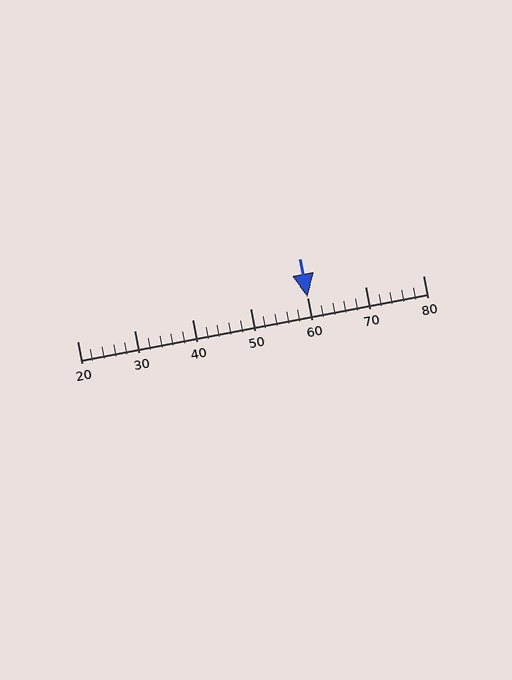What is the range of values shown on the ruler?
The ruler shows values from 20 to 80.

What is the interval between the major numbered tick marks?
The major tick marks are spaced 10 units apart.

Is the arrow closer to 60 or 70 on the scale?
The arrow is closer to 60.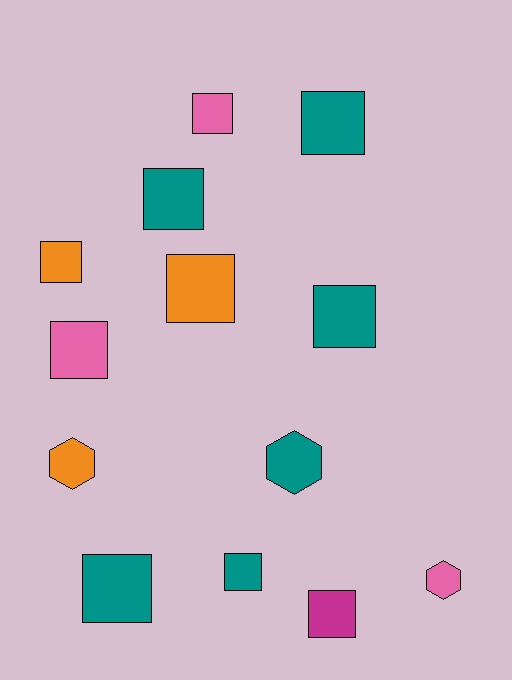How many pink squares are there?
There are 2 pink squares.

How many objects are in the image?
There are 13 objects.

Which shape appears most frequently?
Square, with 10 objects.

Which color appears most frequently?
Teal, with 6 objects.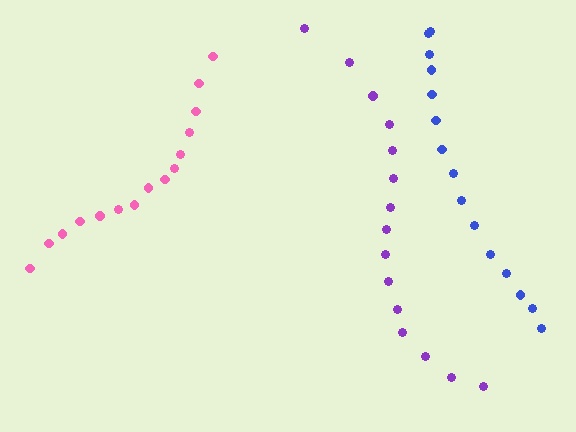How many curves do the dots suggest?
There are 3 distinct paths.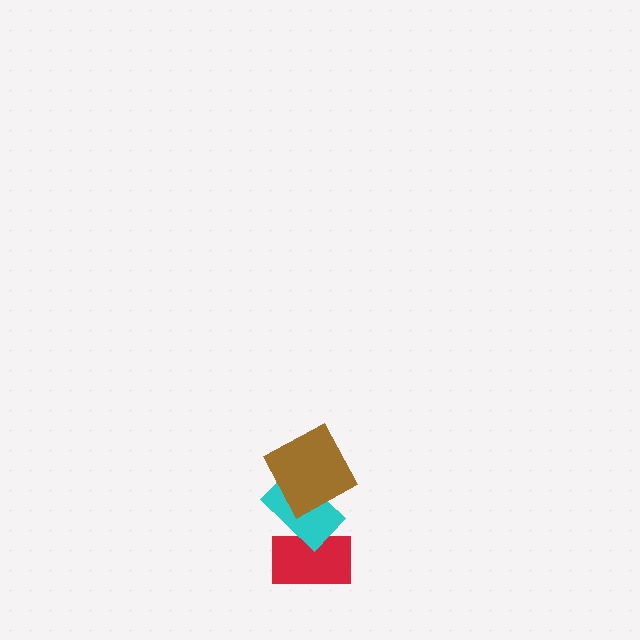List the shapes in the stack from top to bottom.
From top to bottom: the brown square, the cyan rectangle, the red rectangle.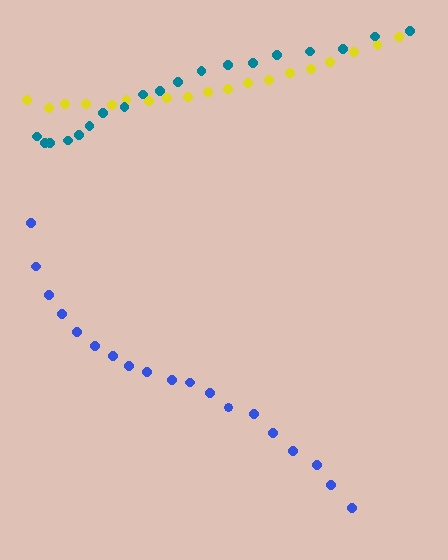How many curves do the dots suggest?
There are 3 distinct paths.